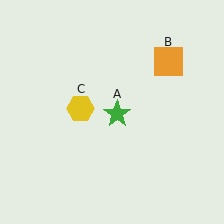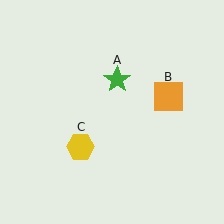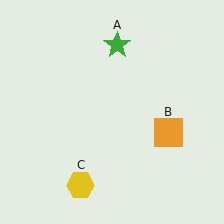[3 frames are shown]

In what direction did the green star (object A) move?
The green star (object A) moved up.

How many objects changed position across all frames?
3 objects changed position: green star (object A), orange square (object B), yellow hexagon (object C).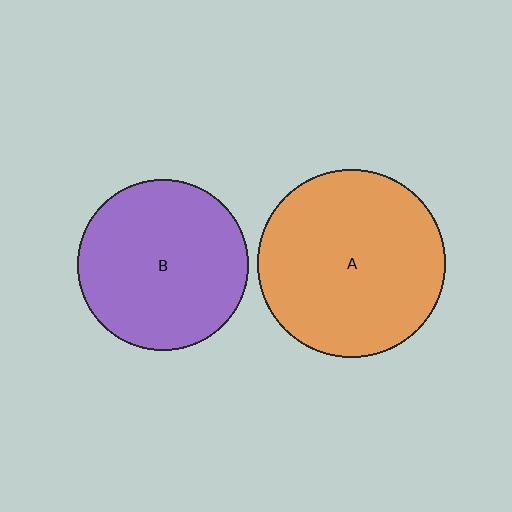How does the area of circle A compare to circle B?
Approximately 1.2 times.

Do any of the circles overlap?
No, none of the circles overlap.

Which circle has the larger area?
Circle A (orange).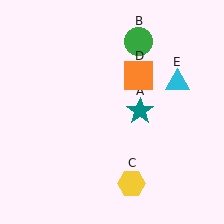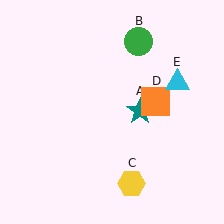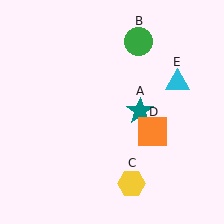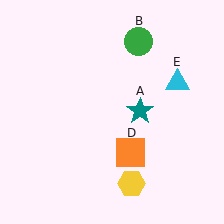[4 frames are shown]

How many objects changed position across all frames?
1 object changed position: orange square (object D).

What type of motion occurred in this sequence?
The orange square (object D) rotated clockwise around the center of the scene.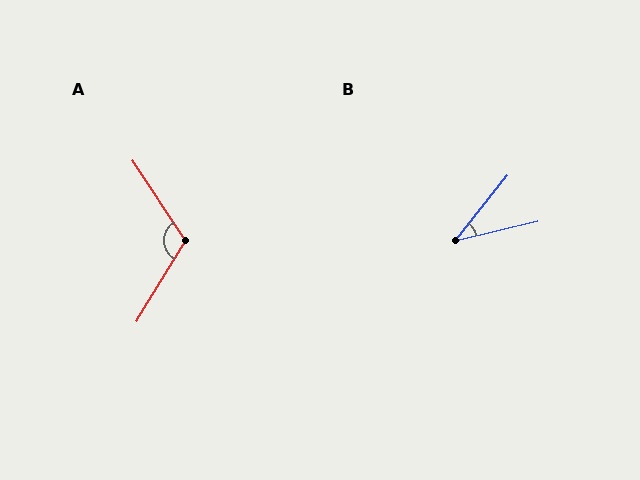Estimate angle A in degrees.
Approximately 116 degrees.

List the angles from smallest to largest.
B (38°), A (116°).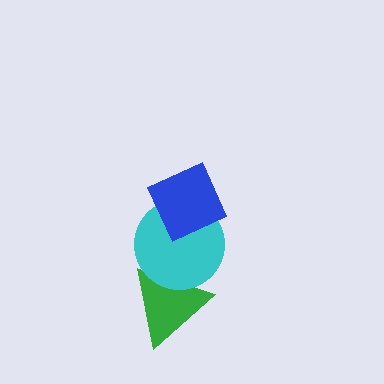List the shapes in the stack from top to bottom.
From top to bottom: the blue diamond, the cyan circle, the green triangle.